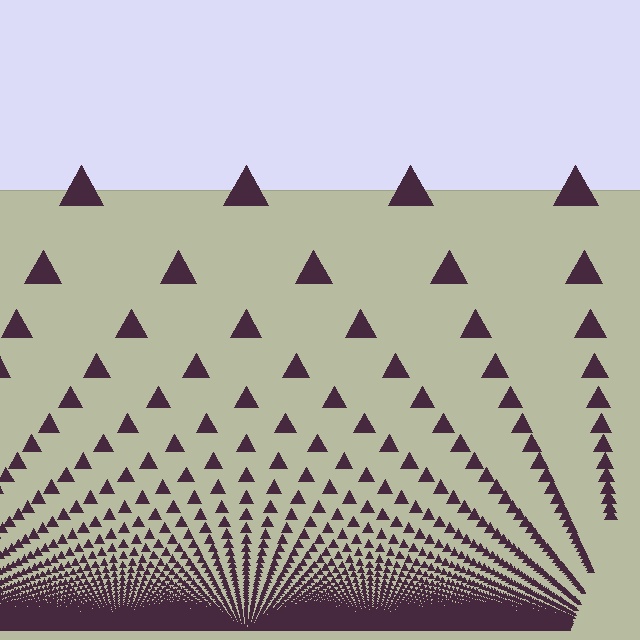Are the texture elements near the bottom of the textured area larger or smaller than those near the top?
Smaller. The gradient is inverted — elements near the bottom are smaller and denser.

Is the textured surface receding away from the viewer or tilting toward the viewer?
The surface appears to tilt toward the viewer. Texture elements get larger and sparser toward the top.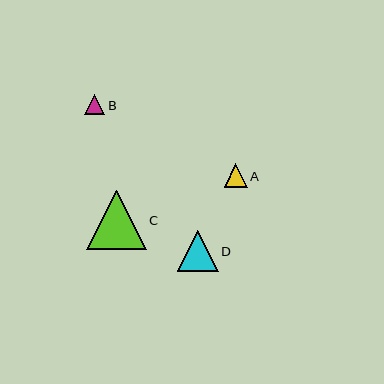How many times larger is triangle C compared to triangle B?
Triangle C is approximately 2.9 times the size of triangle B.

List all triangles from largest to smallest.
From largest to smallest: C, D, A, B.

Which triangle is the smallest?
Triangle B is the smallest with a size of approximately 20 pixels.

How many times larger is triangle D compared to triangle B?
Triangle D is approximately 2.0 times the size of triangle B.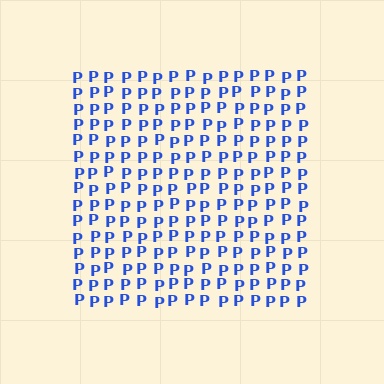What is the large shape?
The large shape is a square.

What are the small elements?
The small elements are letter P's.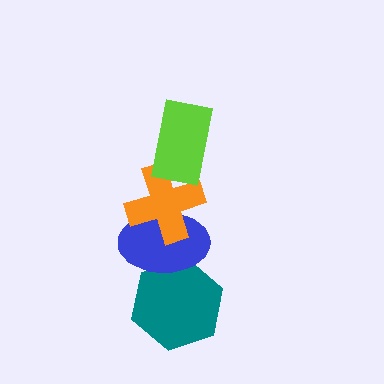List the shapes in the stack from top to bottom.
From top to bottom: the lime rectangle, the orange cross, the blue ellipse, the teal hexagon.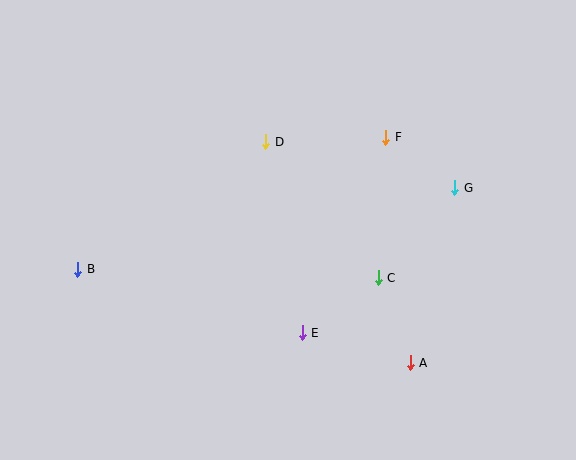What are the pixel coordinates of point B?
Point B is at (78, 269).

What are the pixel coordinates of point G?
Point G is at (455, 188).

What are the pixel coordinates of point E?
Point E is at (302, 333).